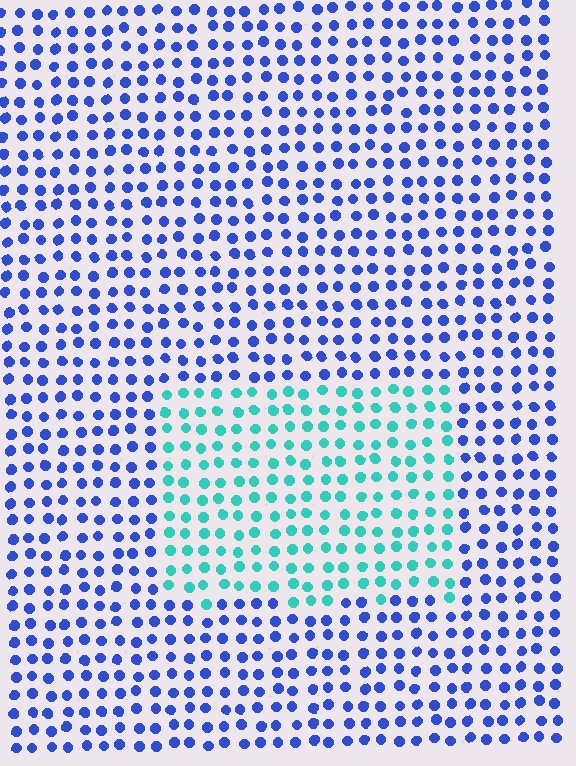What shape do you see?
I see a rectangle.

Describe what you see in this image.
The image is filled with small blue elements in a uniform arrangement. A rectangle-shaped region is visible where the elements are tinted to a slightly different hue, forming a subtle color boundary.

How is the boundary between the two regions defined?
The boundary is defined purely by a slight shift in hue (about 57 degrees). Spacing, size, and orientation are identical on both sides.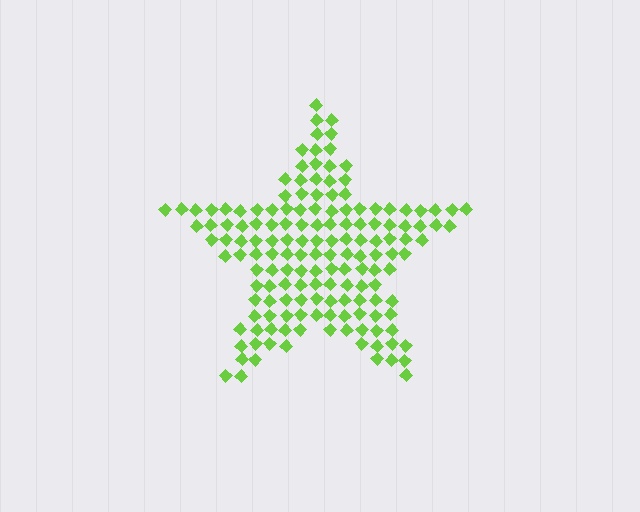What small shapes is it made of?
It is made of small diamonds.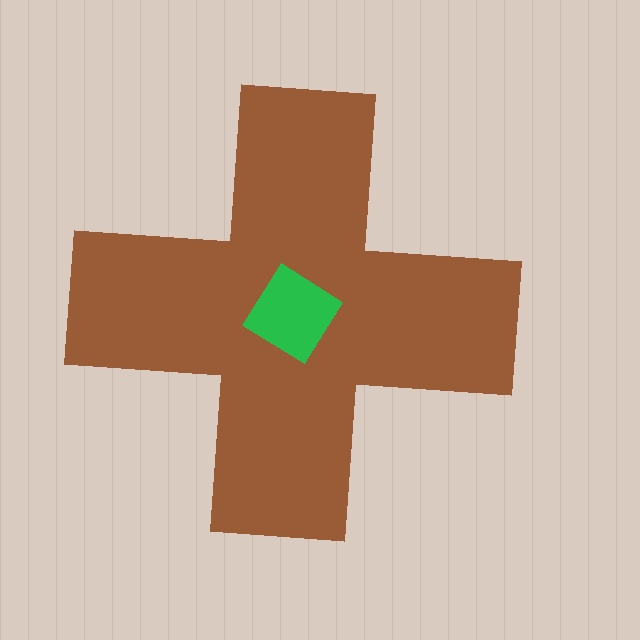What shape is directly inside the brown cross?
The green diamond.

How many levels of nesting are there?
2.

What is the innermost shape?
The green diamond.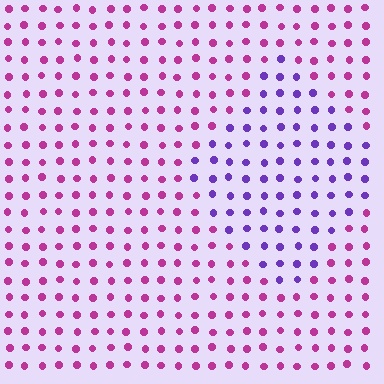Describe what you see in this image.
The image is filled with small magenta elements in a uniform arrangement. A diamond-shaped region is visible where the elements are tinted to a slightly different hue, forming a subtle color boundary.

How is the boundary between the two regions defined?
The boundary is defined purely by a slight shift in hue (about 51 degrees). Spacing, size, and orientation are identical on both sides.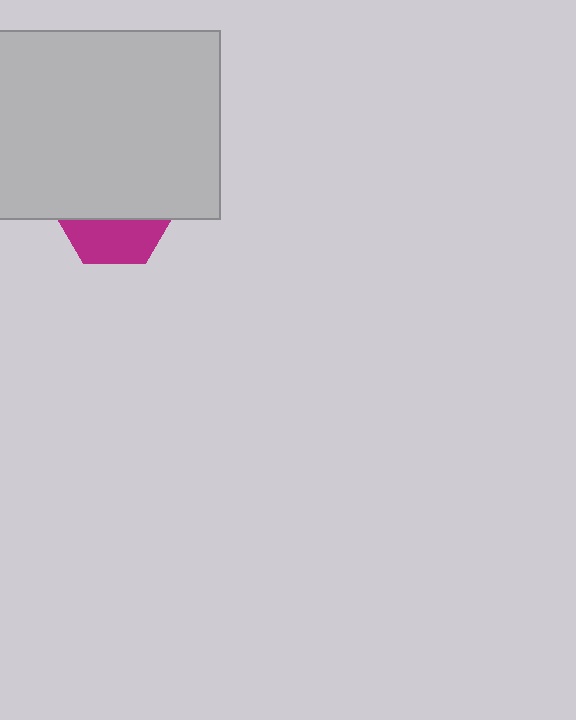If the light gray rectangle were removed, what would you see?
You would see the complete magenta hexagon.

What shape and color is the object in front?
The object in front is a light gray rectangle.